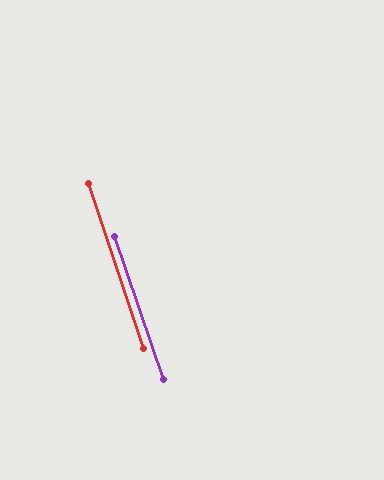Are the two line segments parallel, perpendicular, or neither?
Parallel — their directions differ by only 0.7°.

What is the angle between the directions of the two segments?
Approximately 1 degree.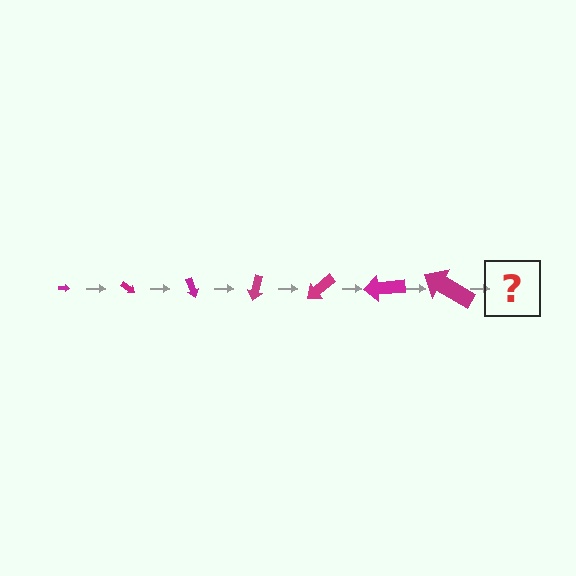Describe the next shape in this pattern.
It should be an arrow, larger than the previous one and rotated 245 degrees from the start.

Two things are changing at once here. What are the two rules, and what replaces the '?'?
The two rules are that the arrow grows larger each step and it rotates 35 degrees each step. The '?' should be an arrow, larger than the previous one and rotated 245 degrees from the start.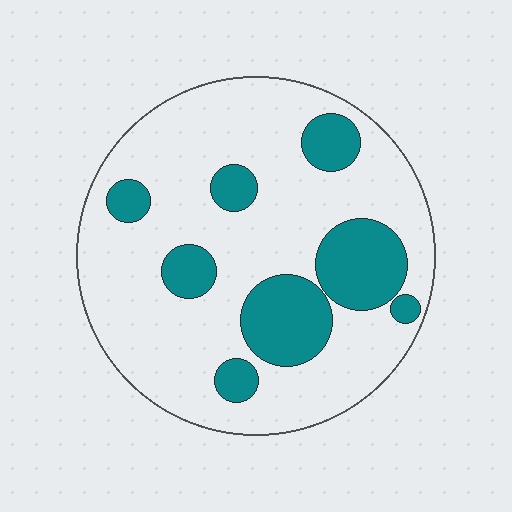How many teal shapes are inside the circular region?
8.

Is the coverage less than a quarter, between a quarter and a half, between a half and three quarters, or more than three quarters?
Less than a quarter.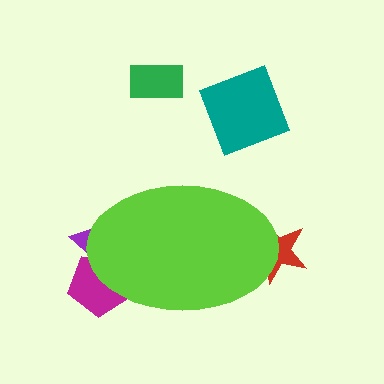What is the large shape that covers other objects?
A lime ellipse.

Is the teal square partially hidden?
No, the teal square is fully visible.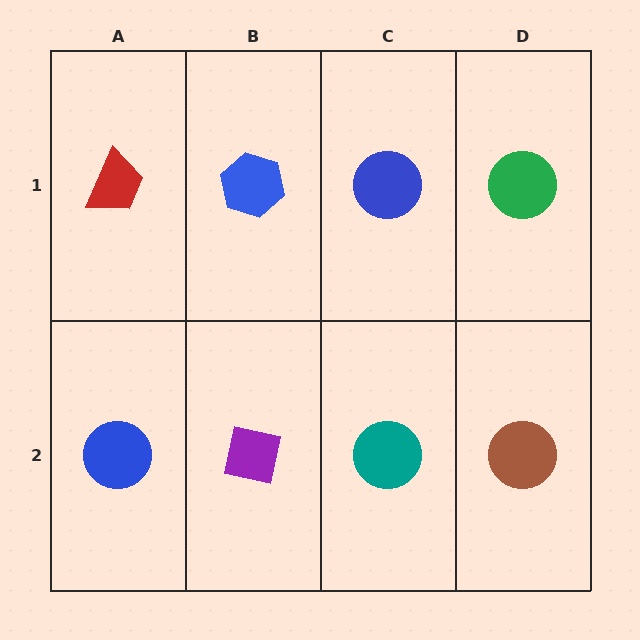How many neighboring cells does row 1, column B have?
3.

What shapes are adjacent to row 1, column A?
A blue circle (row 2, column A), a blue hexagon (row 1, column B).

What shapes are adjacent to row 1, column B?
A purple square (row 2, column B), a red trapezoid (row 1, column A), a blue circle (row 1, column C).